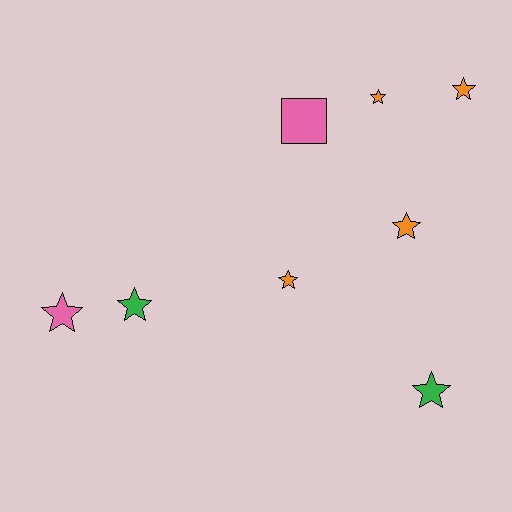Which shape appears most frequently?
Star, with 7 objects.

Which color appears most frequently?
Orange, with 4 objects.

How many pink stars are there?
There is 1 pink star.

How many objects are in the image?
There are 8 objects.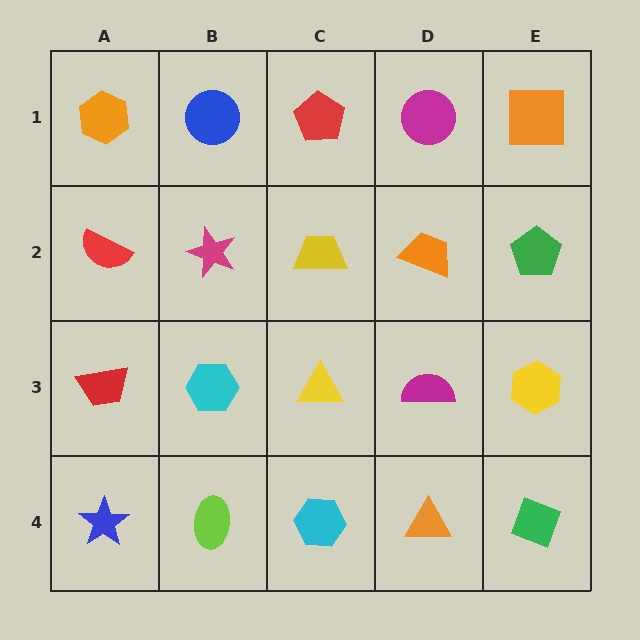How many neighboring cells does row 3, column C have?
4.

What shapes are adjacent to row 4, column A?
A red trapezoid (row 3, column A), a lime ellipse (row 4, column B).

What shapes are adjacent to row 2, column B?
A blue circle (row 1, column B), a cyan hexagon (row 3, column B), a red semicircle (row 2, column A), a yellow trapezoid (row 2, column C).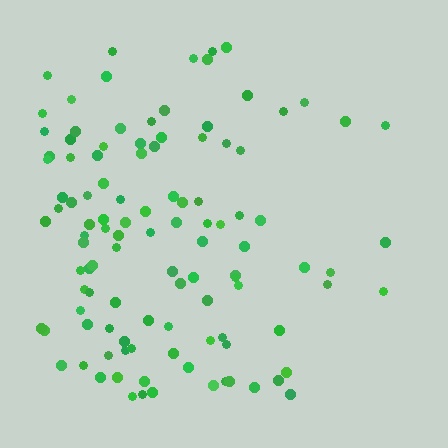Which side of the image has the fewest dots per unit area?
The right.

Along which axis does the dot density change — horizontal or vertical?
Horizontal.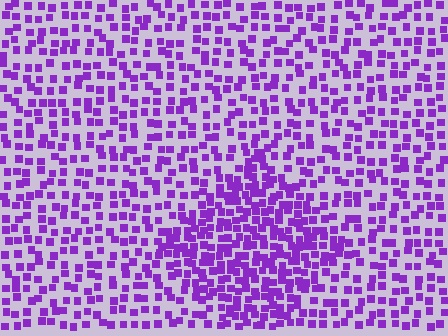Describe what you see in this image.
The image contains small purple elements arranged at two different densities. A diamond-shaped region is visible where the elements are more densely packed than the surrounding area.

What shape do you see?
I see a diamond.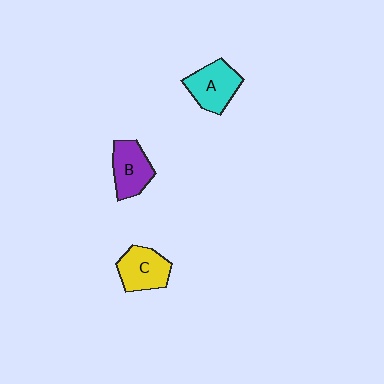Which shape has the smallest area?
Shape B (purple).